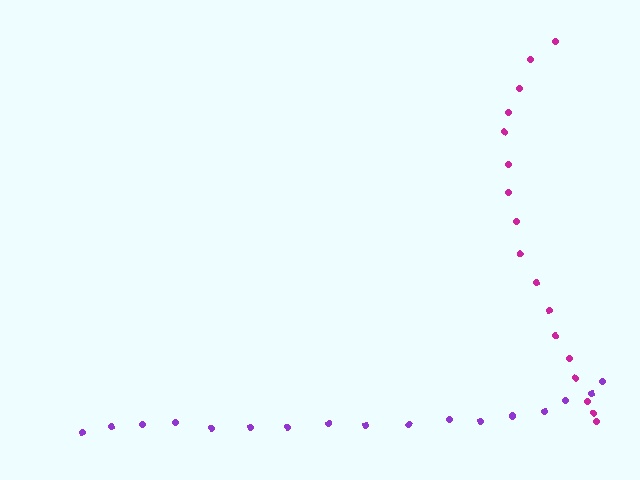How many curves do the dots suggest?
There are 2 distinct paths.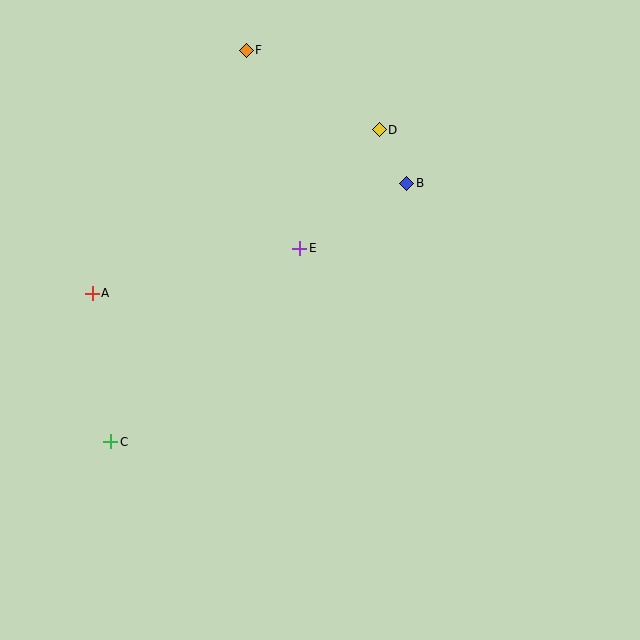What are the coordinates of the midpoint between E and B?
The midpoint between E and B is at (353, 216).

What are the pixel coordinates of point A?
Point A is at (92, 293).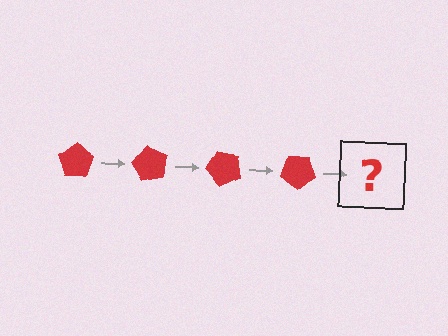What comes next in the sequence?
The next element should be a red pentagon rotated 240 degrees.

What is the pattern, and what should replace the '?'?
The pattern is that the pentagon rotates 60 degrees each step. The '?' should be a red pentagon rotated 240 degrees.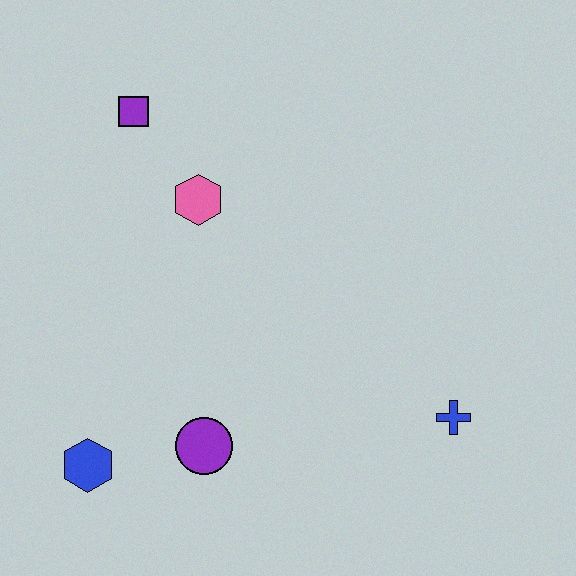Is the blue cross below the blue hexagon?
No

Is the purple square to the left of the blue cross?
Yes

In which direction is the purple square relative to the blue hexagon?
The purple square is above the blue hexagon.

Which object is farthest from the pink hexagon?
The blue cross is farthest from the pink hexagon.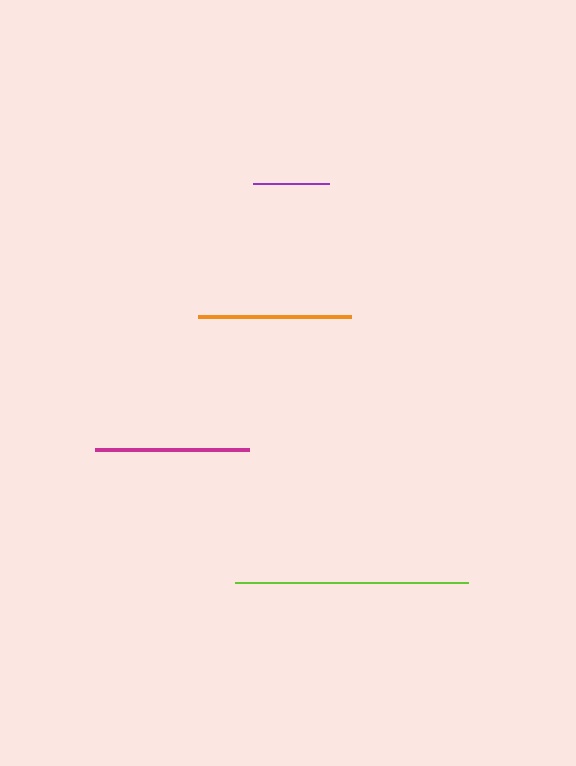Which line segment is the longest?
The lime line is the longest at approximately 233 pixels.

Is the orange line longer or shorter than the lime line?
The lime line is longer than the orange line.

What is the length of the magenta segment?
The magenta segment is approximately 155 pixels long.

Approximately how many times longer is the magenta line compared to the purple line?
The magenta line is approximately 2.1 times the length of the purple line.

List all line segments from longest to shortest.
From longest to shortest: lime, magenta, orange, purple.